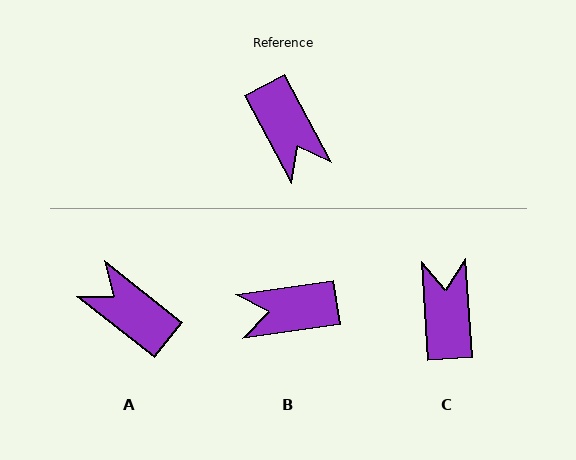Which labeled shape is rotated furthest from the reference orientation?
A, about 156 degrees away.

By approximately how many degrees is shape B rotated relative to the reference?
Approximately 110 degrees clockwise.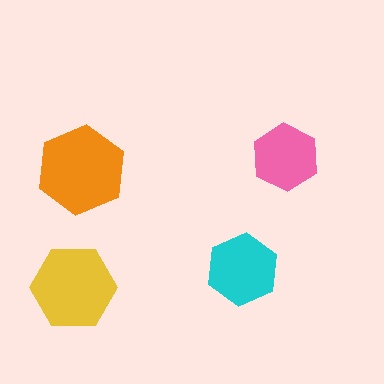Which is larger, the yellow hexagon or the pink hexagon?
The yellow one.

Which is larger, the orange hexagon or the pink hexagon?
The orange one.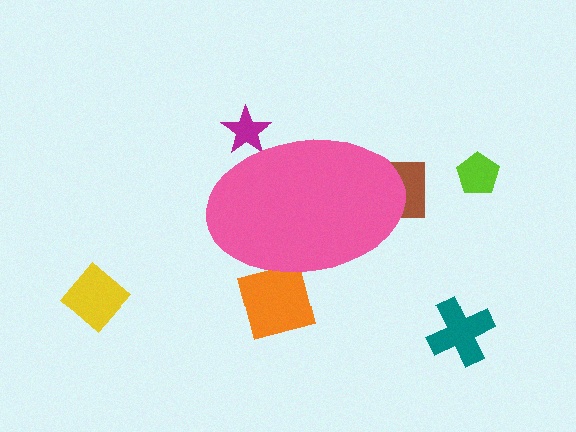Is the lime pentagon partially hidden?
No, the lime pentagon is fully visible.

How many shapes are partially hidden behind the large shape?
3 shapes are partially hidden.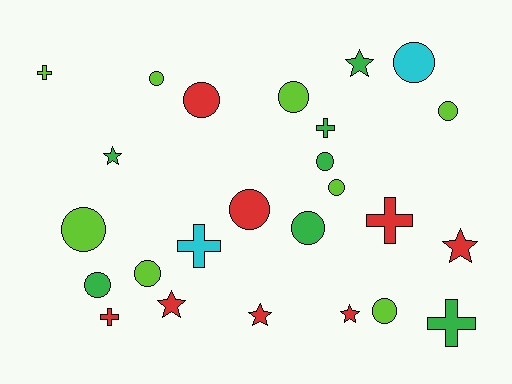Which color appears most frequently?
Red, with 8 objects.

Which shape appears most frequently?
Circle, with 13 objects.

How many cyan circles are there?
There is 1 cyan circle.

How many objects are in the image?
There are 25 objects.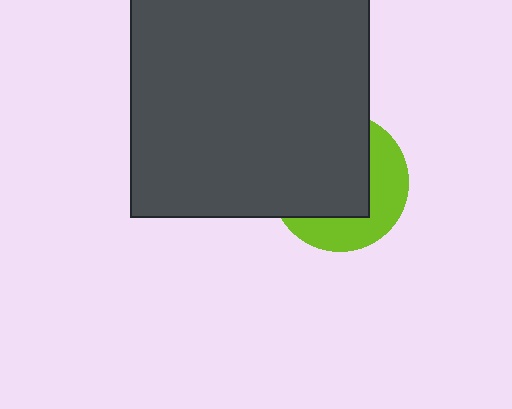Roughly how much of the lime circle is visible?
A small part of it is visible (roughly 40%).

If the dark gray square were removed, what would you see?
You would see the complete lime circle.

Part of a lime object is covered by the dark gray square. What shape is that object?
It is a circle.